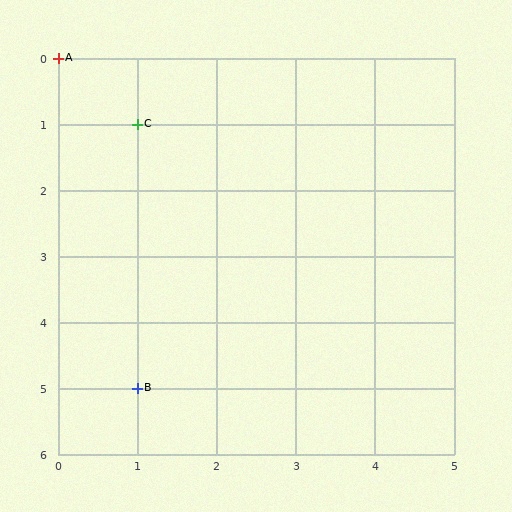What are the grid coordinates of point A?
Point A is at grid coordinates (0, 0).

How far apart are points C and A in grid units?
Points C and A are 1 column and 1 row apart (about 1.4 grid units diagonally).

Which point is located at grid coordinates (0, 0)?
Point A is at (0, 0).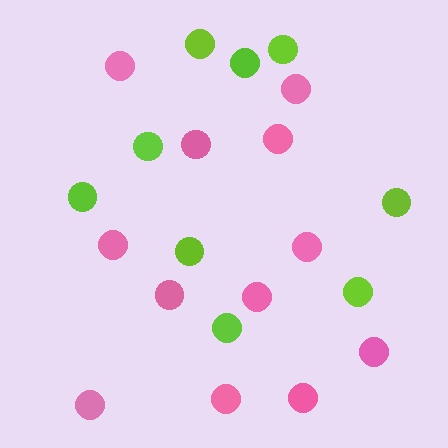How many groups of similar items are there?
There are 2 groups: one group of pink circles (12) and one group of lime circles (9).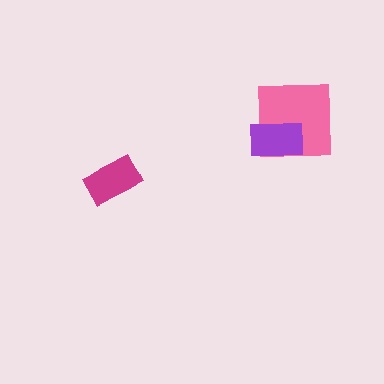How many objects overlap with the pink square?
1 object overlaps with the pink square.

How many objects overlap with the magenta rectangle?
0 objects overlap with the magenta rectangle.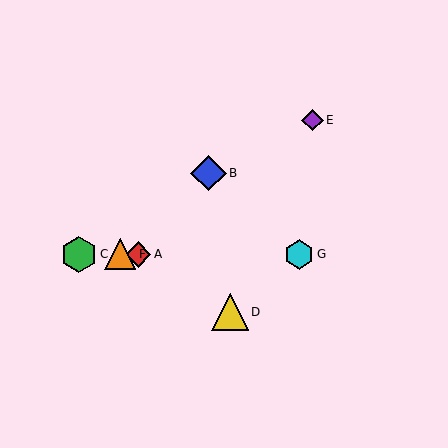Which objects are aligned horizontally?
Objects A, C, F, G are aligned horizontally.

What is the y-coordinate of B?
Object B is at y≈173.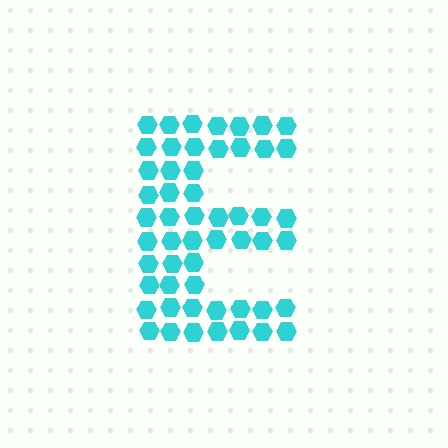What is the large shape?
The large shape is the letter E.